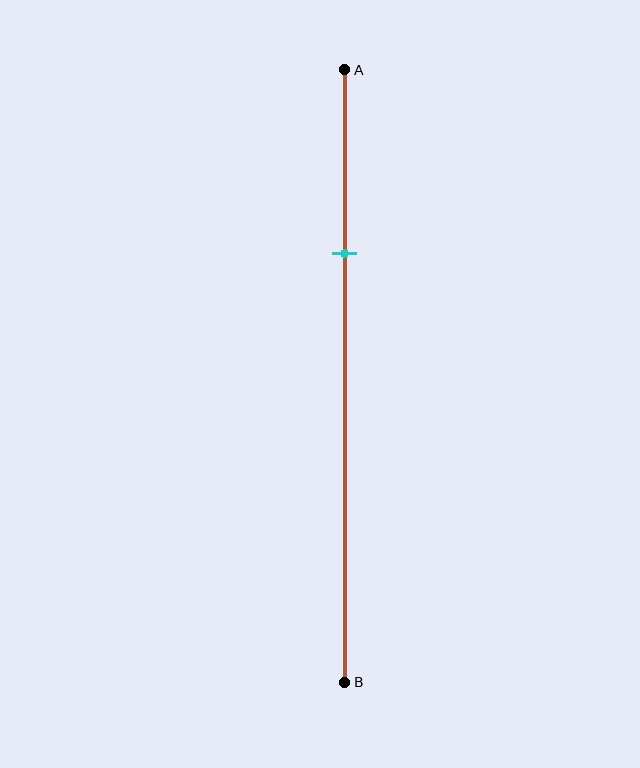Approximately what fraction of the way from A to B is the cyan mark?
The cyan mark is approximately 30% of the way from A to B.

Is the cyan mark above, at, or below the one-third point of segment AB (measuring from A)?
The cyan mark is above the one-third point of segment AB.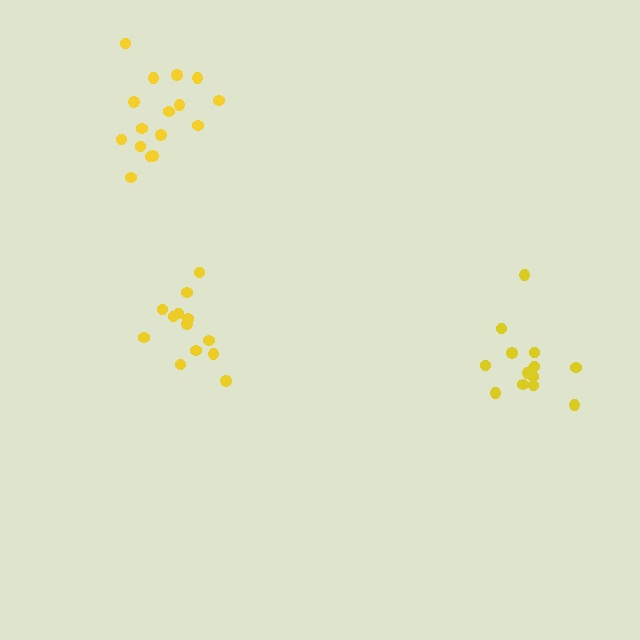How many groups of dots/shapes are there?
There are 3 groups.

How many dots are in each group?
Group 1: 13 dots, Group 2: 14 dots, Group 3: 16 dots (43 total).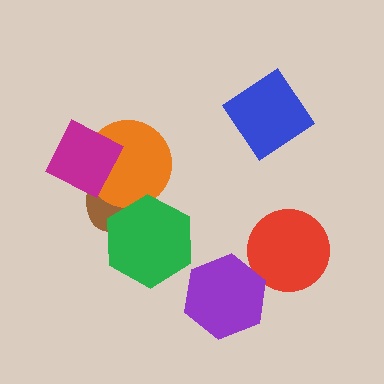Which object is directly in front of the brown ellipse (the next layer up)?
The orange circle is directly in front of the brown ellipse.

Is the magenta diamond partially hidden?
No, no other shape covers it.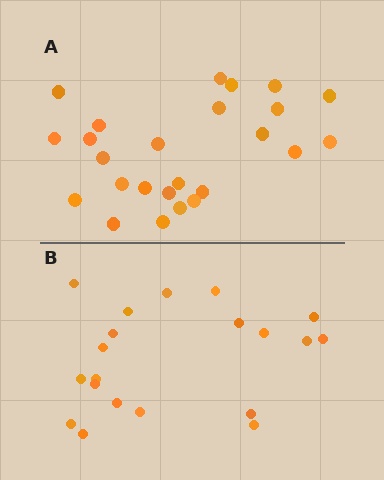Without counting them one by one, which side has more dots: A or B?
Region A (the top region) has more dots.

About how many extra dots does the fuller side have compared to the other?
Region A has about 5 more dots than region B.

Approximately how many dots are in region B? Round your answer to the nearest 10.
About 20 dots.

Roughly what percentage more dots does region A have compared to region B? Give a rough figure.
About 25% more.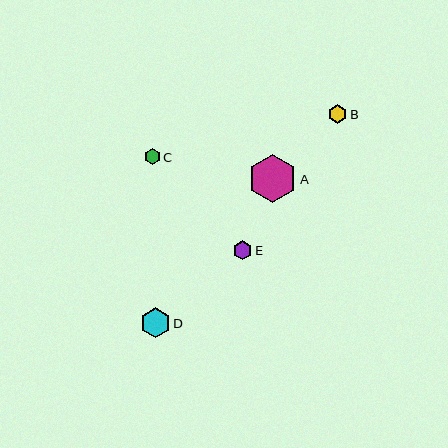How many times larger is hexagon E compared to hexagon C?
Hexagon E is approximately 1.2 times the size of hexagon C.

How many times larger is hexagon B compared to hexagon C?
Hexagon B is approximately 1.2 times the size of hexagon C.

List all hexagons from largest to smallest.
From largest to smallest: A, D, E, B, C.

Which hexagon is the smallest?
Hexagon C is the smallest with a size of approximately 16 pixels.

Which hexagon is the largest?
Hexagon A is the largest with a size of approximately 48 pixels.